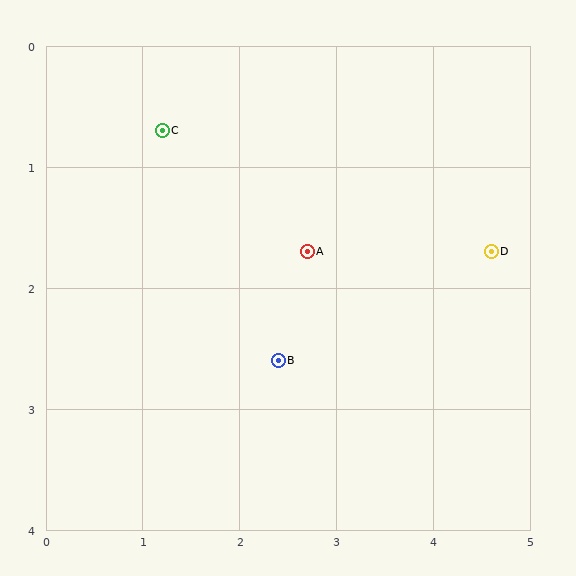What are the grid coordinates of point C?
Point C is at approximately (1.2, 0.7).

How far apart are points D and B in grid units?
Points D and B are about 2.4 grid units apart.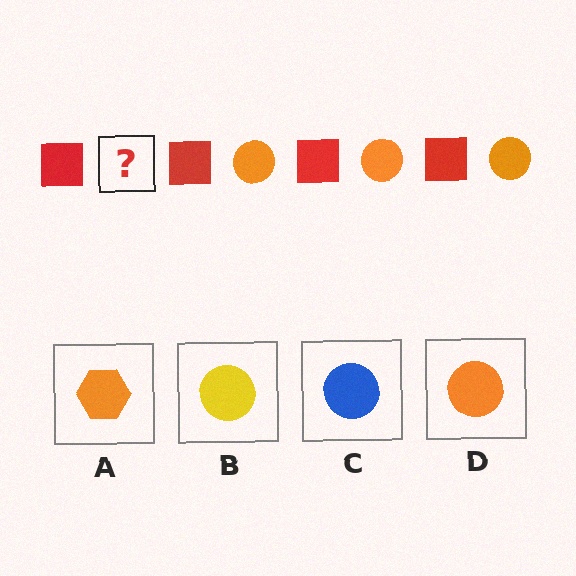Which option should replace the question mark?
Option D.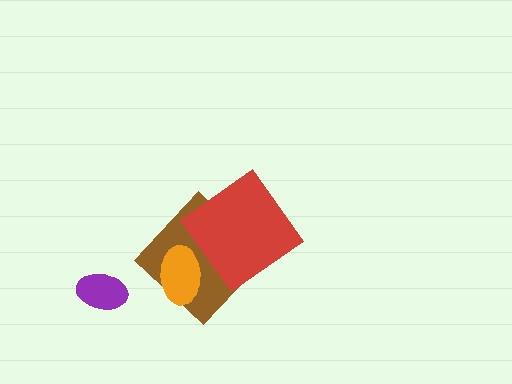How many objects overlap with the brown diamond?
2 objects overlap with the brown diamond.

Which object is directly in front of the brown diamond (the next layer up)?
The red diamond is directly in front of the brown diamond.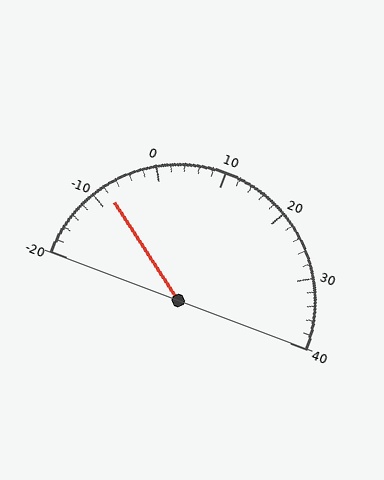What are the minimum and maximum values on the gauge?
The gauge ranges from -20 to 40.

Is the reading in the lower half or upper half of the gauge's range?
The reading is in the lower half of the range (-20 to 40).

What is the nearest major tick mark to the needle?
The nearest major tick mark is -10.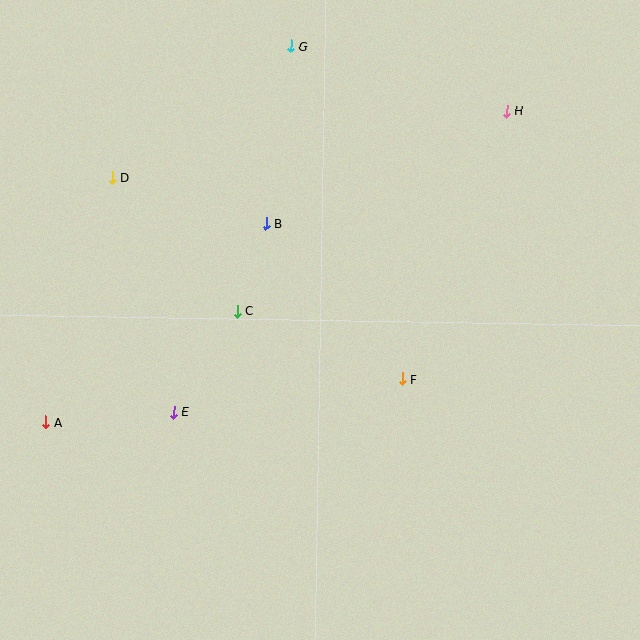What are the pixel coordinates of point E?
Point E is at (174, 412).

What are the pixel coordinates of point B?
Point B is at (266, 224).